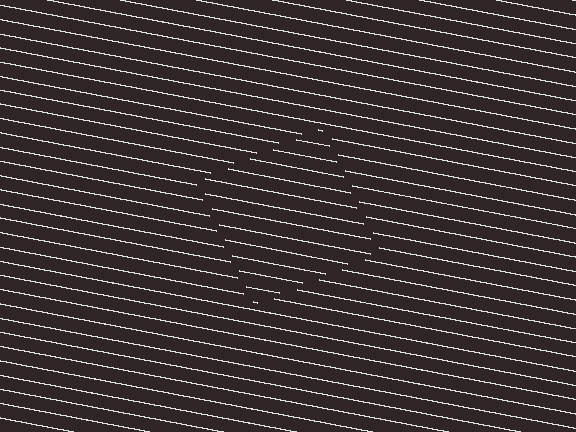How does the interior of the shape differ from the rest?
The interior of the shape contains the same grating, shifted by half a period — the contour is defined by the phase discontinuity where line-ends from the inner and outer gratings abut.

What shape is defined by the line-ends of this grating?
An illusory square. The interior of the shape contains the same grating, shifted by half a period — the contour is defined by the phase discontinuity where line-ends from the inner and outer gratings abut.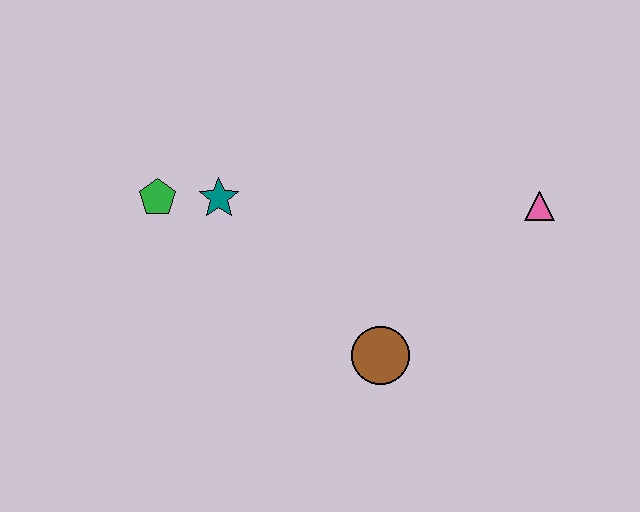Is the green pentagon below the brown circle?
No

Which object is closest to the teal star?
The green pentagon is closest to the teal star.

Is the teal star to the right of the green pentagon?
Yes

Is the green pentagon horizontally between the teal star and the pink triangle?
No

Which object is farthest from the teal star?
The pink triangle is farthest from the teal star.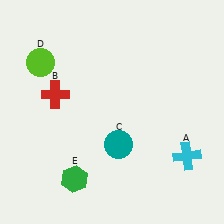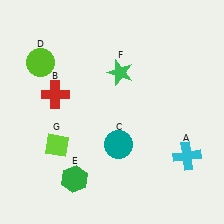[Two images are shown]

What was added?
A green star (F), a lime diamond (G) were added in Image 2.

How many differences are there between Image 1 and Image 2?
There are 2 differences between the two images.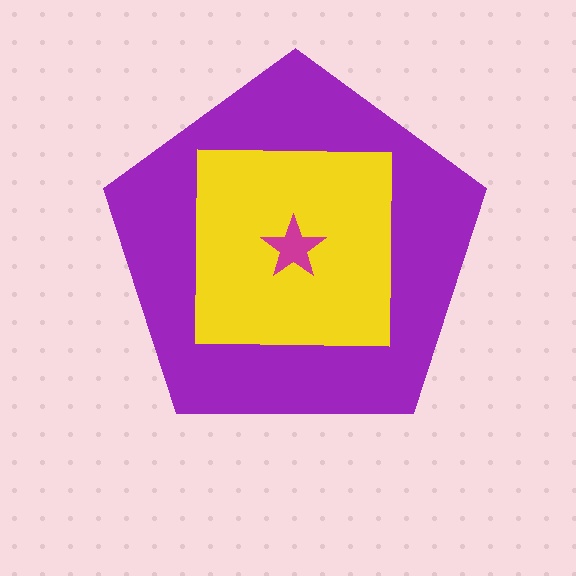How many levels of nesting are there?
3.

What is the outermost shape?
The purple pentagon.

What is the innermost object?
The magenta star.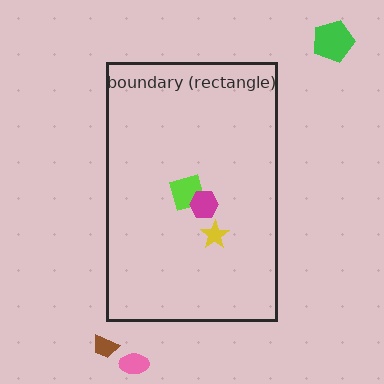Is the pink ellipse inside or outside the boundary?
Outside.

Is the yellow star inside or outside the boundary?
Inside.